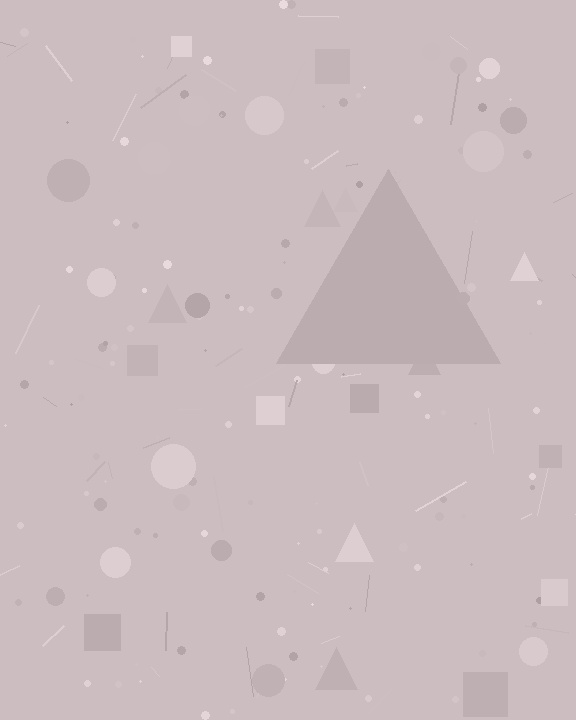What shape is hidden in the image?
A triangle is hidden in the image.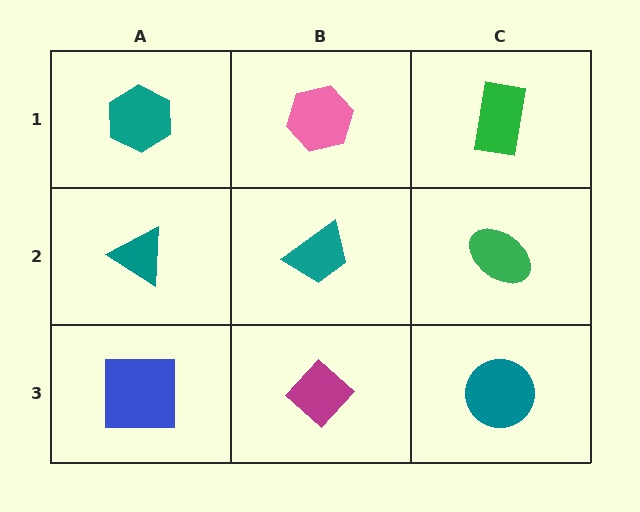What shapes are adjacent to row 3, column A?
A teal triangle (row 2, column A), a magenta diamond (row 3, column B).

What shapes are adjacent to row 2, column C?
A green rectangle (row 1, column C), a teal circle (row 3, column C), a teal trapezoid (row 2, column B).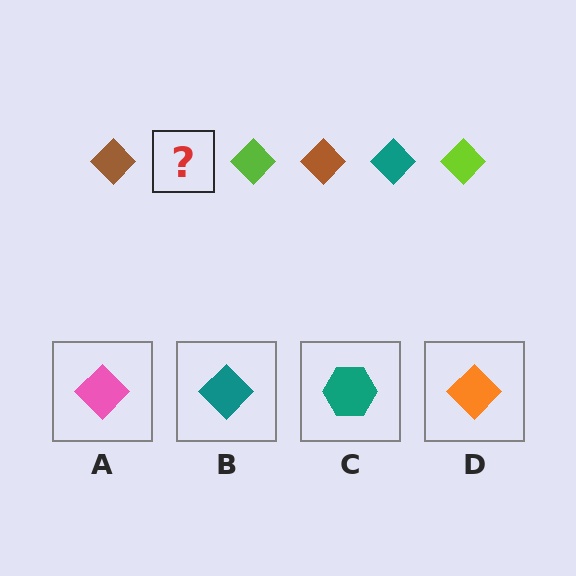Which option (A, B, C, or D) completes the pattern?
B.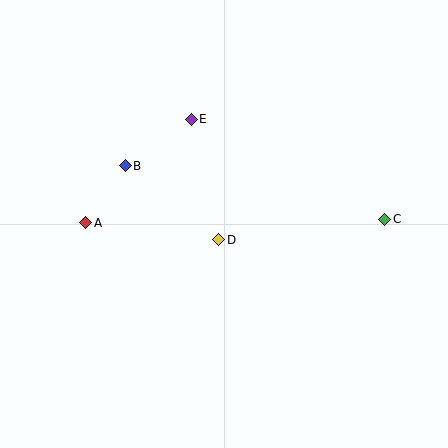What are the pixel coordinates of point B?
Point B is at (125, 166).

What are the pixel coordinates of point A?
Point A is at (86, 223).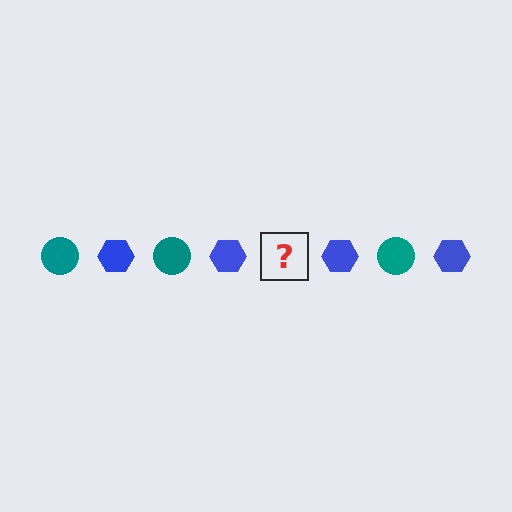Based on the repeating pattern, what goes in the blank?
The blank should be a teal circle.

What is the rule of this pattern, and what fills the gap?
The rule is that the pattern alternates between teal circle and blue hexagon. The gap should be filled with a teal circle.